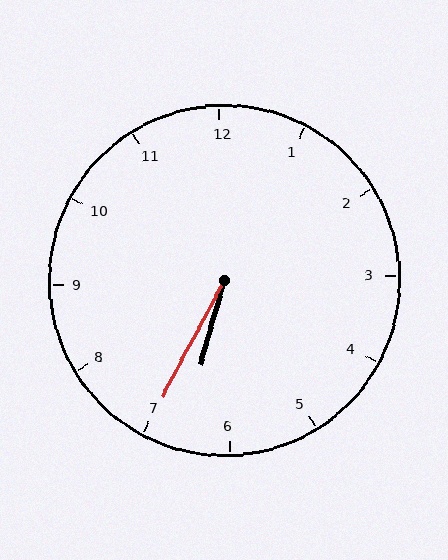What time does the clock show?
6:35.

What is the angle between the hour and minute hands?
Approximately 12 degrees.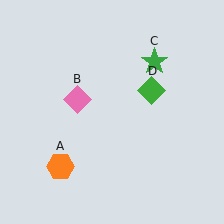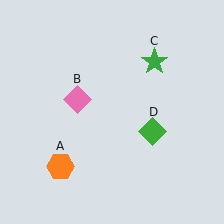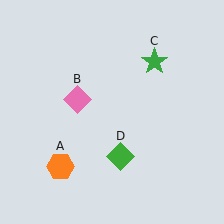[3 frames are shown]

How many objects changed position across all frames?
1 object changed position: green diamond (object D).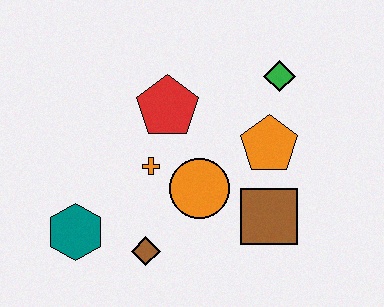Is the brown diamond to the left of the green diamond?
Yes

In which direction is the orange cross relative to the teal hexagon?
The orange cross is to the right of the teal hexagon.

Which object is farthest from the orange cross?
The green diamond is farthest from the orange cross.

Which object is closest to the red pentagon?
The orange cross is closest to the red pentagon.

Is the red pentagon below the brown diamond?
No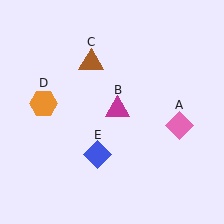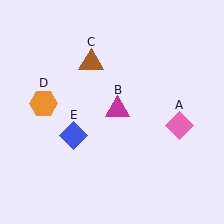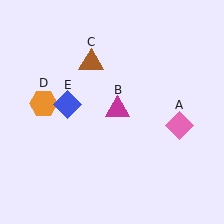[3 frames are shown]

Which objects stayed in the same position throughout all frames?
Pink diamond (object A) and magenta triangle (object B) and brown triangle (object C) and orange hexagon (object D) remained stationary.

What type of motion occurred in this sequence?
The blue diamond (object E) rotated clockwise around the center of the scene.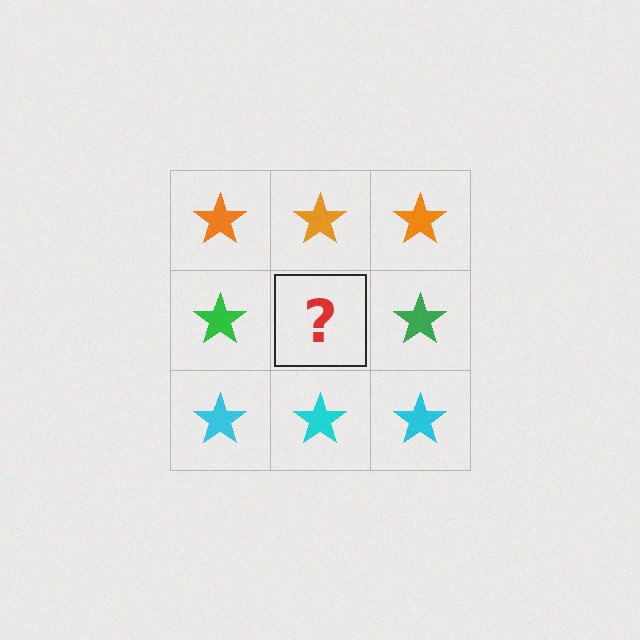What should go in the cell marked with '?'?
The missing cell should contain a green star.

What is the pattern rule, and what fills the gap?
The rule is that each row has a consistent color. The gap should be filled with a green star.